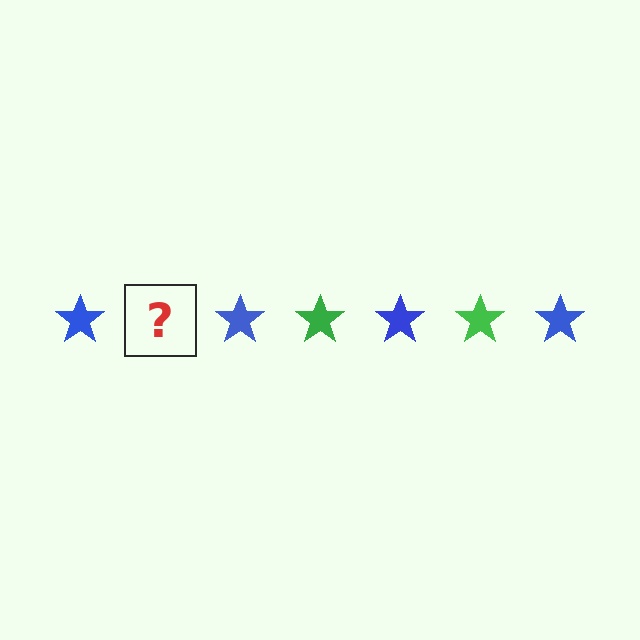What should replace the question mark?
The question mark should be replaced with a green star.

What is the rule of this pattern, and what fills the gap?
The rule is that the pattern cycles through blue, green stars. The gap should be filled with a green star.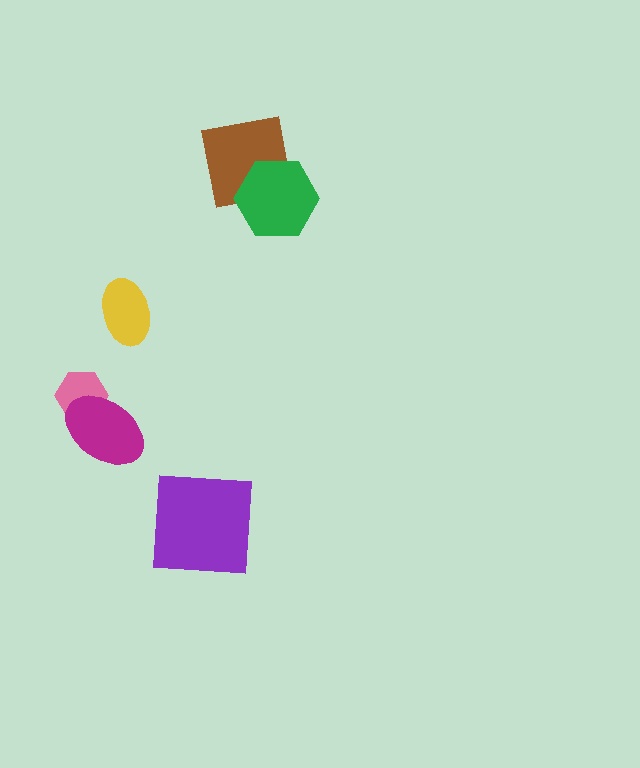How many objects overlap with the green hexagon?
1 object overlaps with the green hexagon.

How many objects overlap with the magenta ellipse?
1 object overlaps with the magenta ellipse.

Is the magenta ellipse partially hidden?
No, no other shape covers it.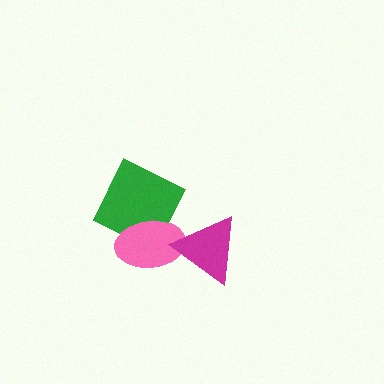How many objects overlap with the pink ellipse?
2 objects overlap with the pink ellipse.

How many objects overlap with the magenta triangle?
1 object overlaps with the magenta triangle.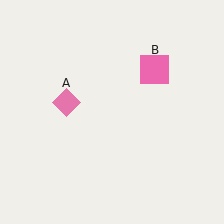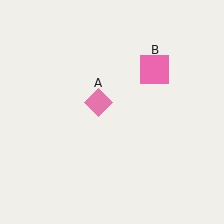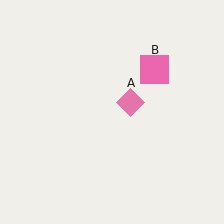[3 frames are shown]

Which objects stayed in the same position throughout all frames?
Pink square (object B) remained stationary.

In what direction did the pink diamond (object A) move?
The pink diamond (object A) moved right.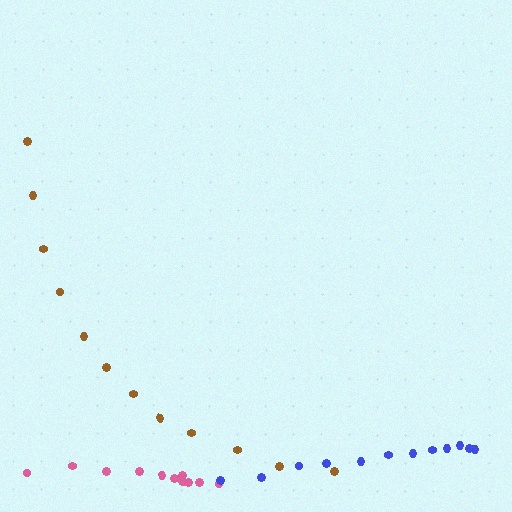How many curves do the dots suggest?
There are 3 distinct paths.